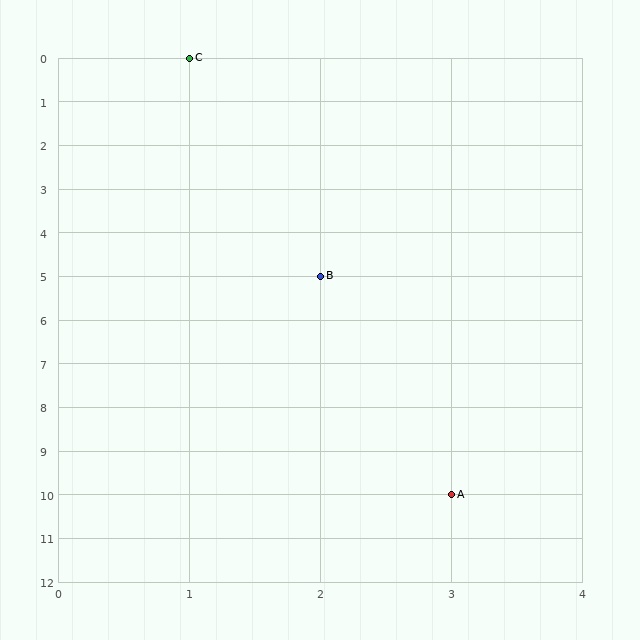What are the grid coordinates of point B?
Point B is at grid coordinates (2, 5).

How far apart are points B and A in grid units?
Points B and A are 1 column and 5 rows apart (about 5.1 grid units diagonally).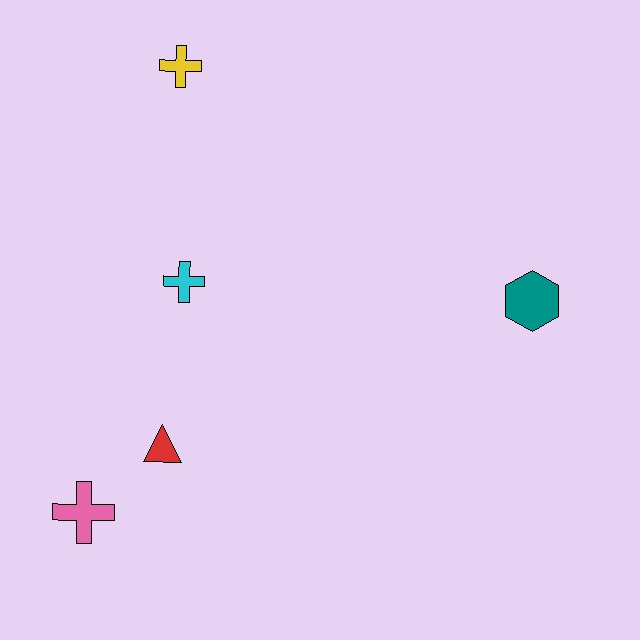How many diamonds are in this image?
There are no diamonds.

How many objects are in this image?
There are 5 objects.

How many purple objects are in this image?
There are no purple objects.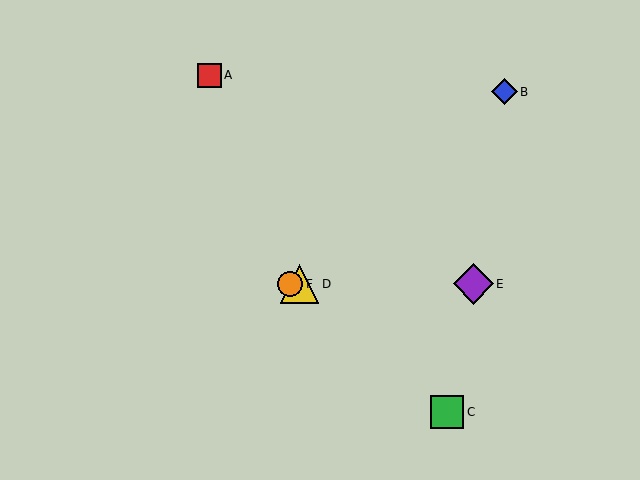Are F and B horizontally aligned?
No, F is at y≈284 and B is at y≈92.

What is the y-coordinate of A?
Object A is at y≈75.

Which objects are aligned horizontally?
Objects D, E, F are aligned horizontally.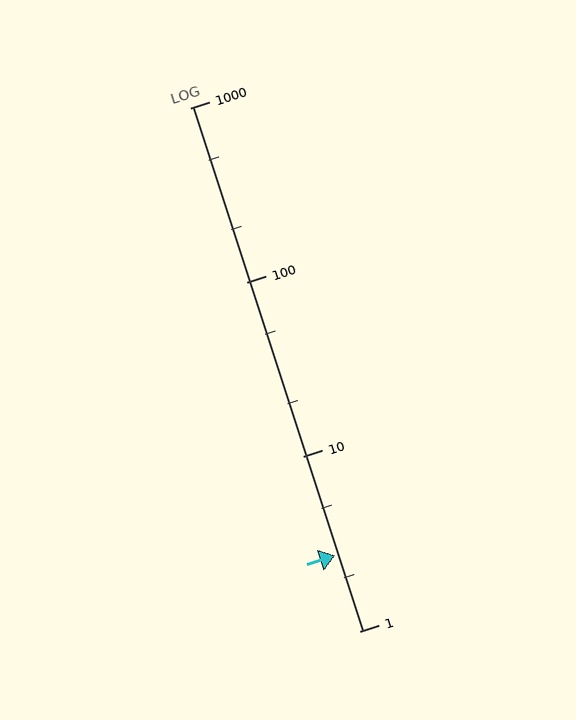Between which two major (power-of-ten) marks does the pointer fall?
The pointer is between 1 and 10.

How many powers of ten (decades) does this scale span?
The scale spans 3 decades, from 1 to 1000.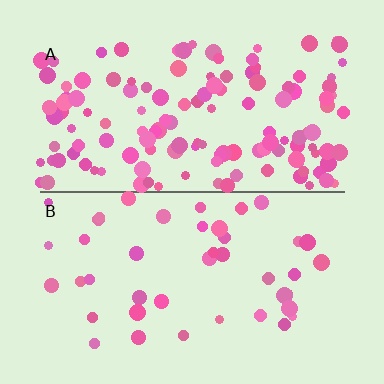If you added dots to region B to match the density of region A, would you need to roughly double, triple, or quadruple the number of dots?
Approximately triple.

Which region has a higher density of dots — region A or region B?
A (the top).